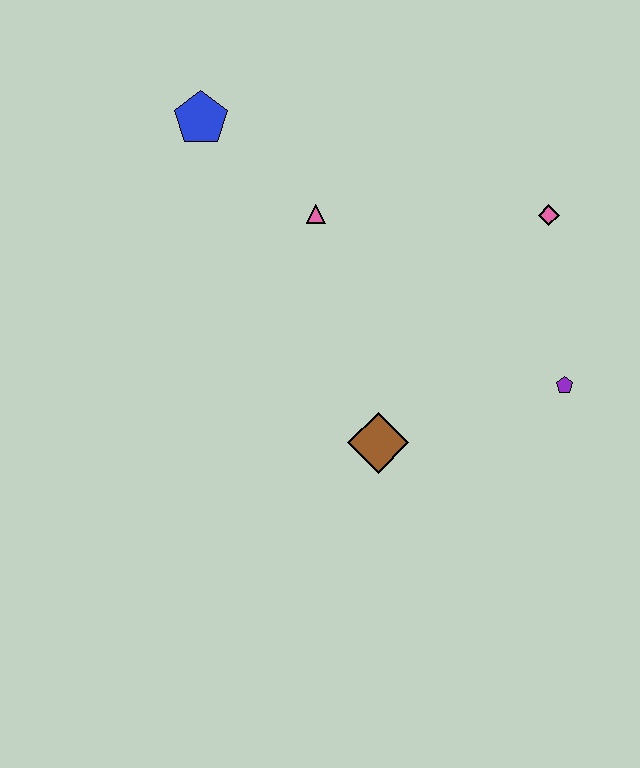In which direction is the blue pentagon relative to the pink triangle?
The blue pentagon is to the left of the pink triangle.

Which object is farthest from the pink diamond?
The blue pentagon is farthest from the pink diamond.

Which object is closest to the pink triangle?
The blue pentagon is closest to the pink triangle.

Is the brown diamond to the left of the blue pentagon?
No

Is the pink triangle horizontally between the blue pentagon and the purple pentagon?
Yes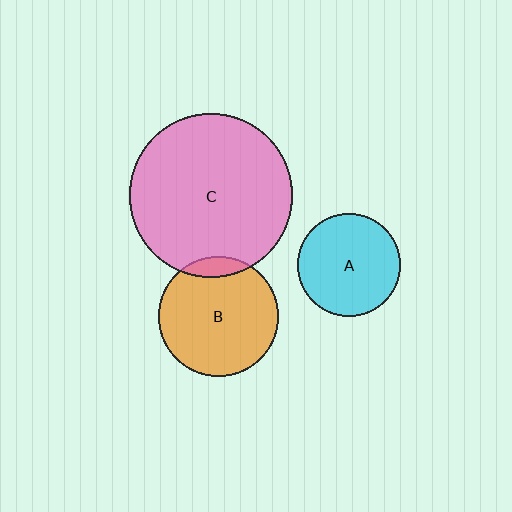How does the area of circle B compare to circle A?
Approximately 1.4 times.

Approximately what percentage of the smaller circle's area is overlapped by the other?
Approximately 10%.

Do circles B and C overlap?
Yes.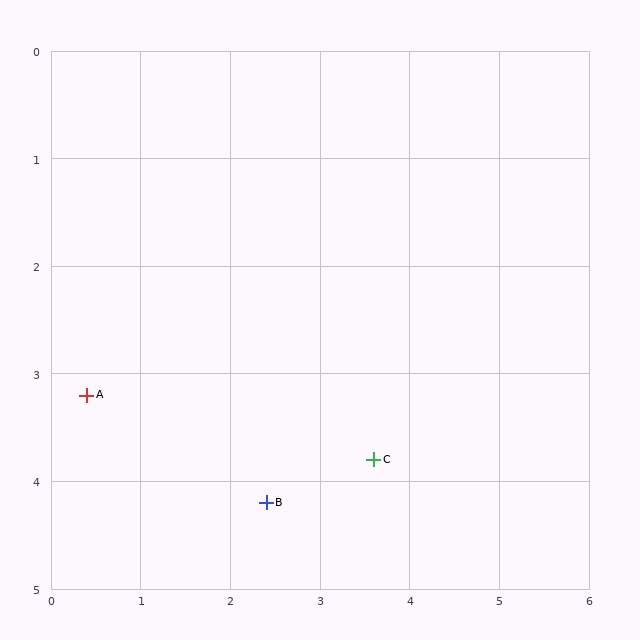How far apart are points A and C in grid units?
Points A and C are about 3.3 grid units apart.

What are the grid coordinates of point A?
Point A is at approximately (0.4, 3.2).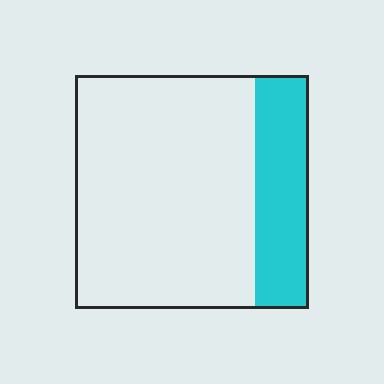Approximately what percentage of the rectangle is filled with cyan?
Approximately 25%.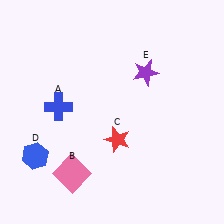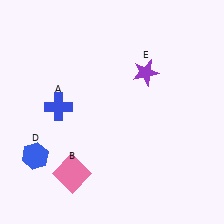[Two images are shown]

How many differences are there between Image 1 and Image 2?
There is 1 difference between the two images.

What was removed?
The red star (C) was removed in Image 2.